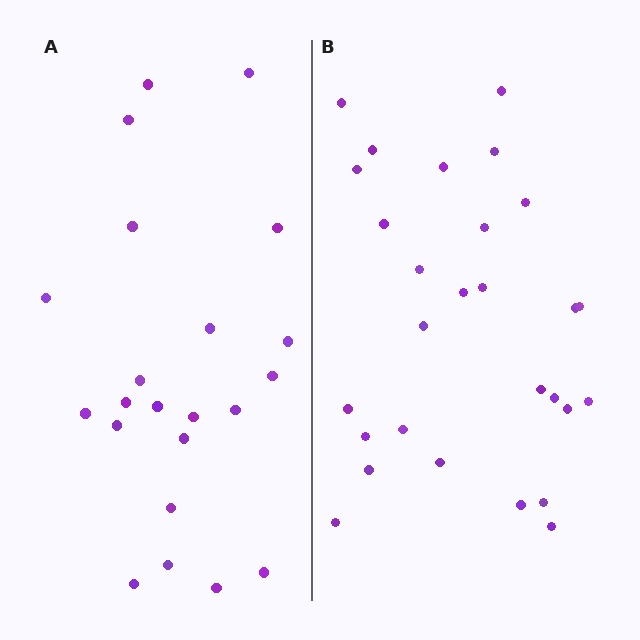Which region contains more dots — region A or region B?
Region B (the right region) has more dots.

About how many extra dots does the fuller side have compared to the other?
Region B has about 6 more dots than region A.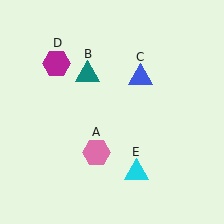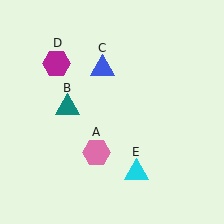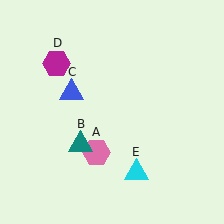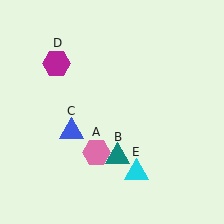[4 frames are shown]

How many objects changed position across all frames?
2 objects changed position: teal triangle (object B), blue triangle (object C).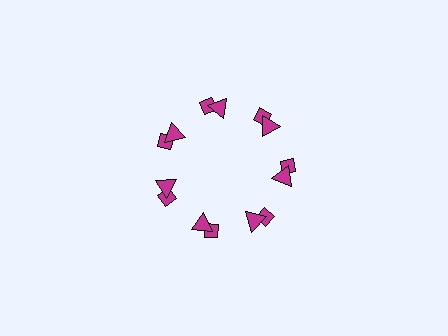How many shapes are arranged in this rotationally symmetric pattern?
There are 14 shapes, arranged in 7 groups of 2.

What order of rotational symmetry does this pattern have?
This pattern has 7-fold rotational symmetry.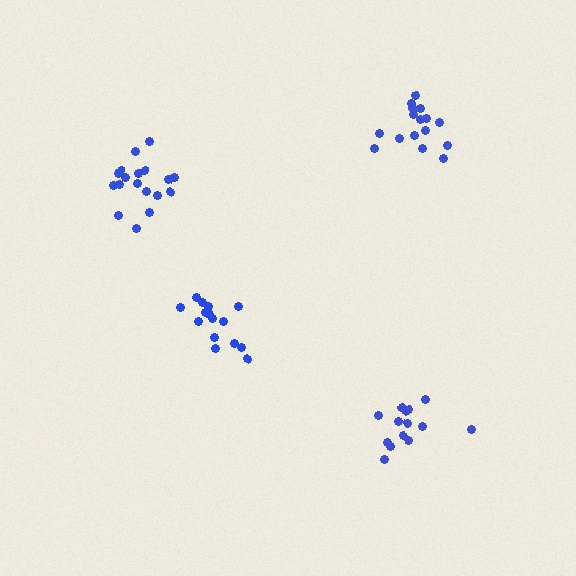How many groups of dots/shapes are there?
There are 4 groups.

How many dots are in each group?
Group 1: 14 dots, Group 2: 16 dots, Group 3: 18 dots, Group 4: 16 dots (64 total).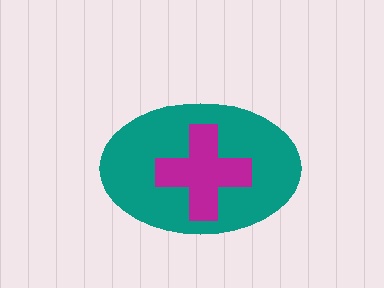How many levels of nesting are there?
2.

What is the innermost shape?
The magenta cross.